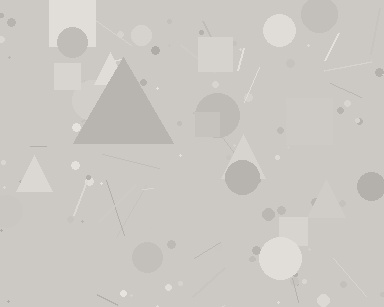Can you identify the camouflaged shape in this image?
The camouflaged shape is a triangle.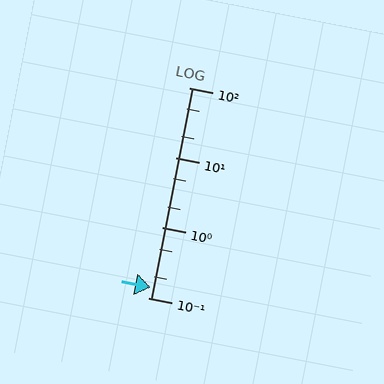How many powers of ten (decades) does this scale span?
The scale spans 3 decades, from 0.1 to 100.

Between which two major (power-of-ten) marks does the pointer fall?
The pointer is between 0.1 and 1.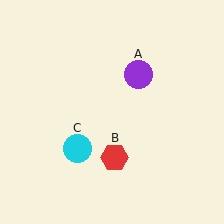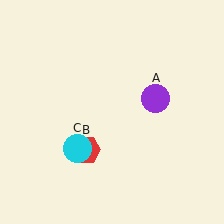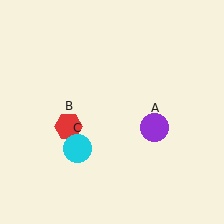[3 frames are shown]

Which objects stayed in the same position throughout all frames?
Cyan circle (object C) remained stationary.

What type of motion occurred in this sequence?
The purple circle (object A), red hexagon (object B) rotated clockwise around the center of the scene.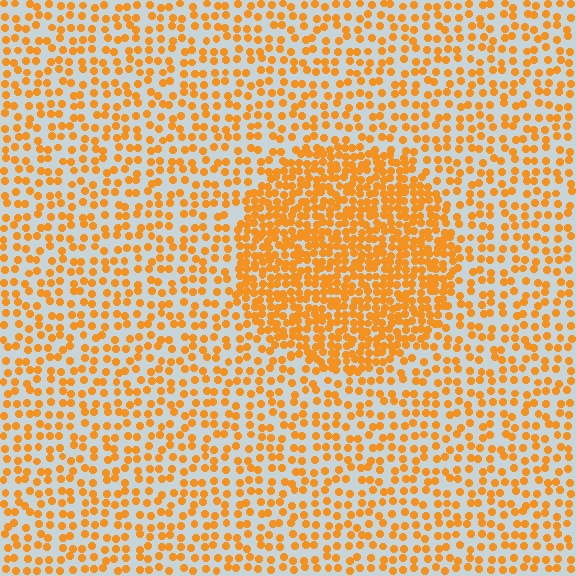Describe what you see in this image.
The image contains small orange elements arranged at two different densities. A circle-shaped region is visible where the elements are more densely packed than the surrounding area.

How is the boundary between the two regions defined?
The boundary is defined by a change in element density (approximately 2.1x ratio). All elements are the same color, size, and shape.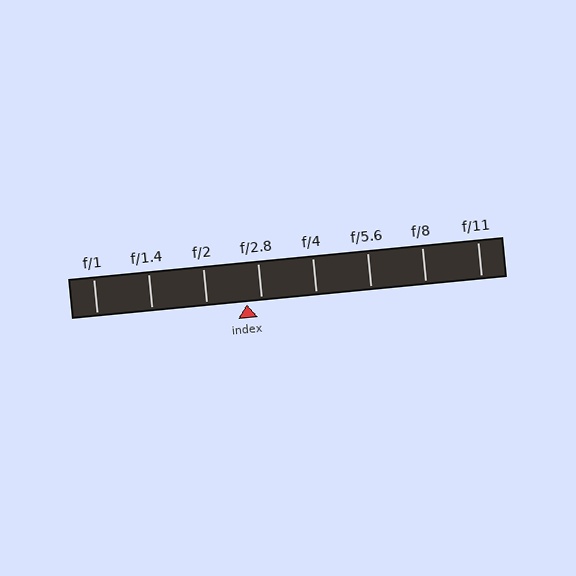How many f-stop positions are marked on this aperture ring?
There are 8 f-stop positions marked.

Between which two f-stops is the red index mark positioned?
The index mark is between f/2 and f/2.8.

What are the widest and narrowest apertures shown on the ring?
The widest aperture shown is f/1 and the narrowest is f/11.